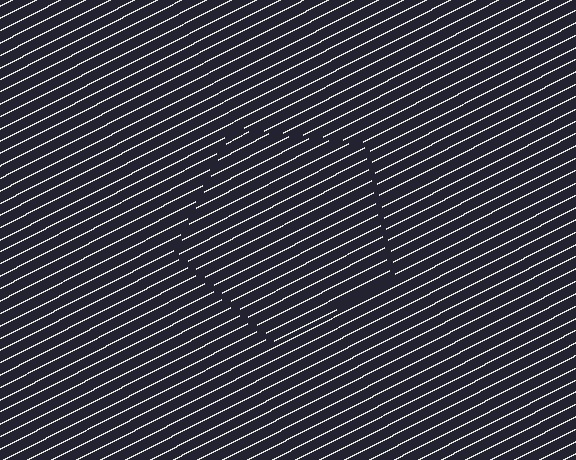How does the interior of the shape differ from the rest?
The interior of the shape contains the same grating, shifted by half a period — the contour is defined by the phase discontinuity where line-ends from the inner and outer gratings abut.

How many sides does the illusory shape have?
5 sides — the line-ends trace a pentagon.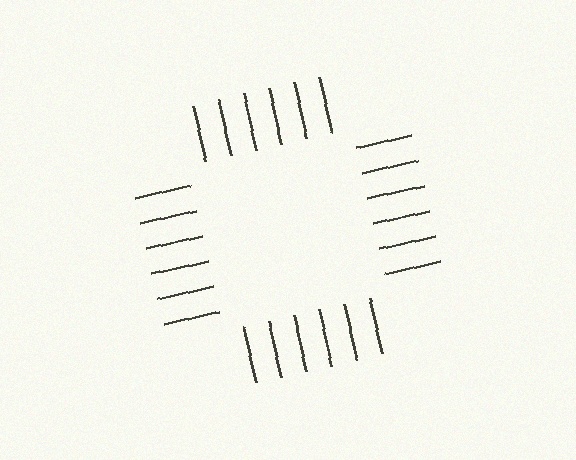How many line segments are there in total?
24 — 6 along each of the 4 edges.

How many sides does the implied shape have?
4 sides — the line-ends trace a square.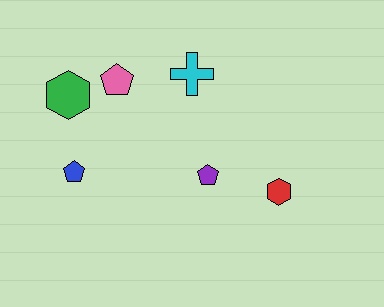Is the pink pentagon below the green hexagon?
No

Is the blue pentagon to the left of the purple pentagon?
Yes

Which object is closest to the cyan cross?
The pink pentagon is closest to the cyan cross.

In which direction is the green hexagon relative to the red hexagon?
The green hexagon is to the left of the red hexagon.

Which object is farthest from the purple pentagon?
The green hexagon is farthest from the purple pentagon.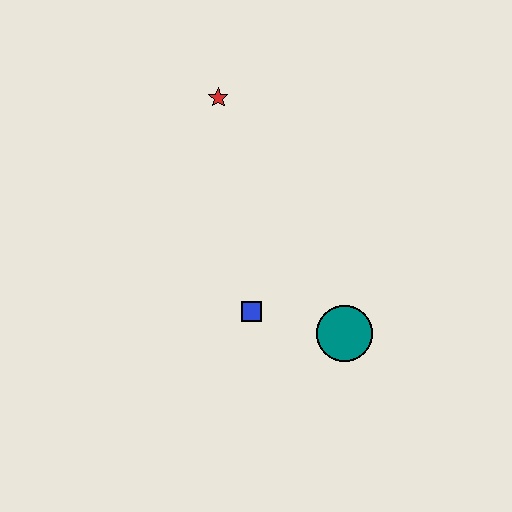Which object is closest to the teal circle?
The blue square is closest to the teal circle.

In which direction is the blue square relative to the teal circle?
The blue square is to the left of the teal circle.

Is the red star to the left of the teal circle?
Yes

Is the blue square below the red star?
Yes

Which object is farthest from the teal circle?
The red star is farthest from the teal circle.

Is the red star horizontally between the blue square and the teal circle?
No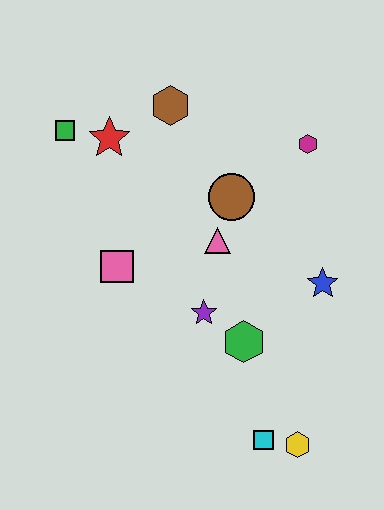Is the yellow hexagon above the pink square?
No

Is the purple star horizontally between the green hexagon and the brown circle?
No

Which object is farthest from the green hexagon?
The green square is farthest from the green hexagon.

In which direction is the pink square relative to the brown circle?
The pink square is to the left of the brown circle.